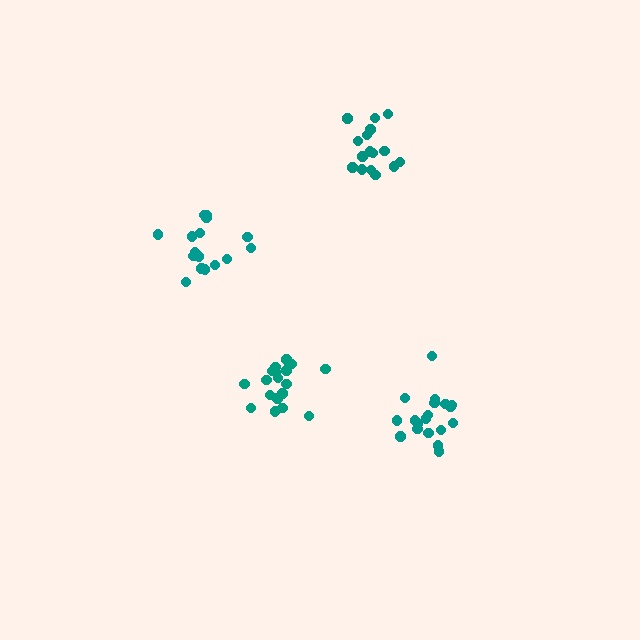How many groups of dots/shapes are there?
There are 4 groups.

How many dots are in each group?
Group 1: 19 dots, Group 2: 16 dots, Group 3: 16 dots, Group 4: 18 dots (69 total).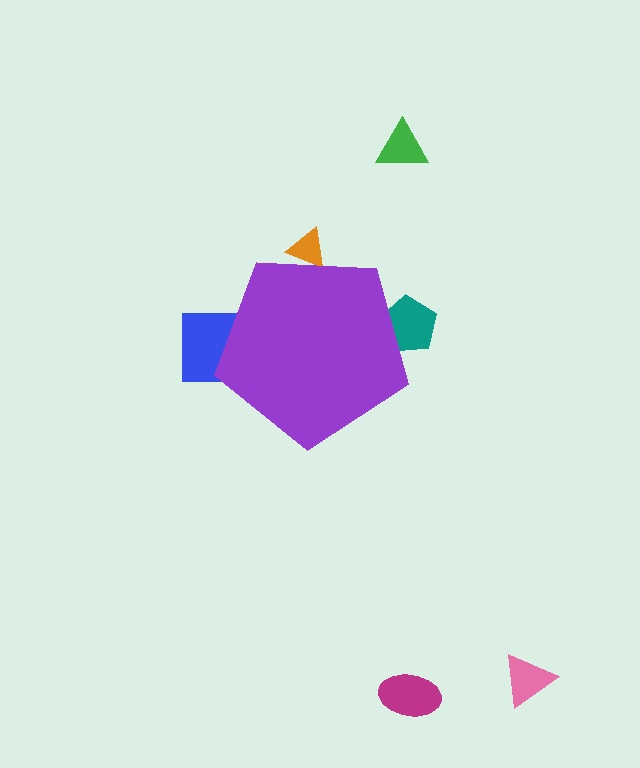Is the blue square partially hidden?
Yes, the blue square is partially hidden behind the purple pentagon.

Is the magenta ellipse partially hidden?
No, the magenta ellipse is fully visible.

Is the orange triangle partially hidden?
Yes, the orange triangle is partially hidden behind the purple pentagon.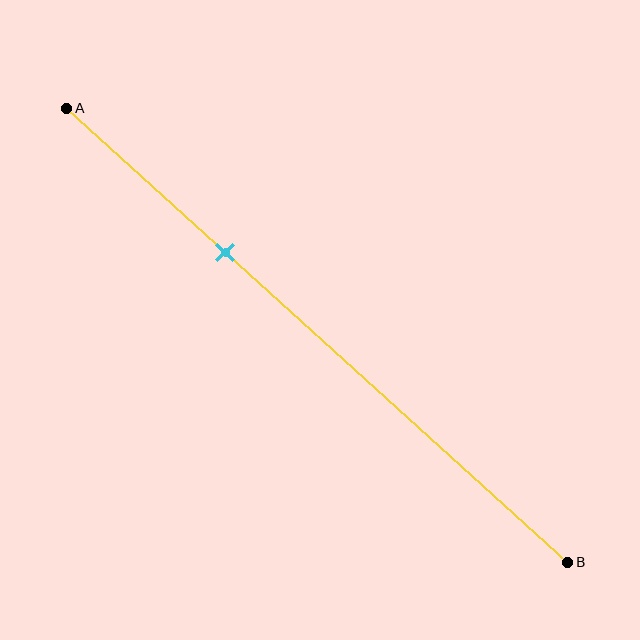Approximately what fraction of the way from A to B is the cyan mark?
The cyan mark is approximately 30% of the way from A to B.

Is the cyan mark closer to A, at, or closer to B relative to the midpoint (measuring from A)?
The cyan mark is closer to point A than the midpoint of segment AB.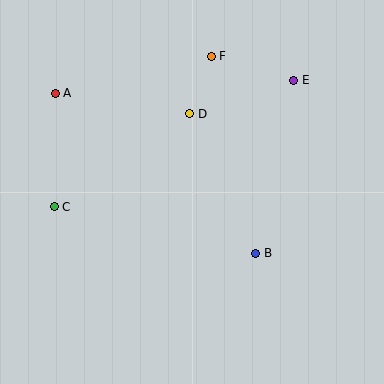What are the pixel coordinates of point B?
Point B is at (256, 253).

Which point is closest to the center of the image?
Point D at (190, 114) is closest to the center.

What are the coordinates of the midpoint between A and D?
The midpoint between A and D is at (123, 103).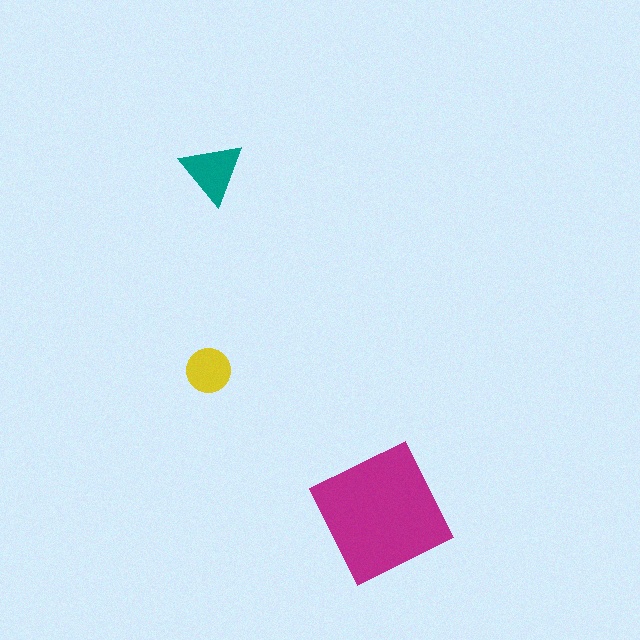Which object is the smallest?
The yellow circle.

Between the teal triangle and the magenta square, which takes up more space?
The magenta square.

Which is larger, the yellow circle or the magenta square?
The magenta square.